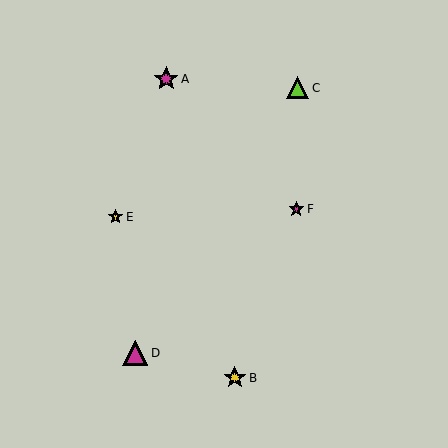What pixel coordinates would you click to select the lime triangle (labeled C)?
Click at (298, 88) to select the lime triangle C.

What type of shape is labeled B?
Shape B is a yellow star.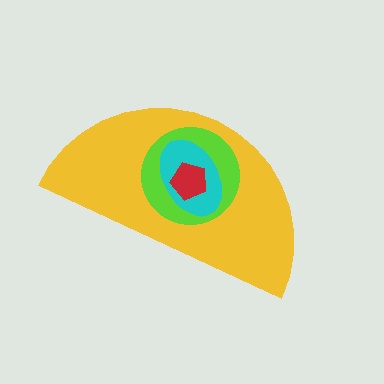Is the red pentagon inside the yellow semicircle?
Yes.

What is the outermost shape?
The yellow semicircle.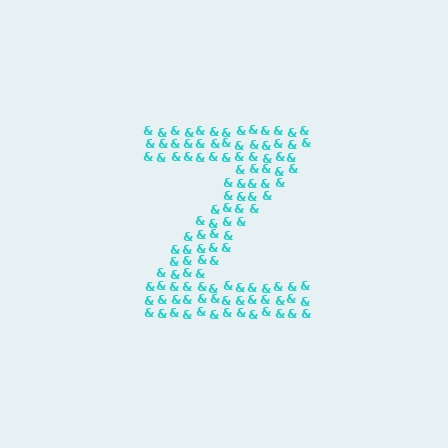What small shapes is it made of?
It is made of small ampersands.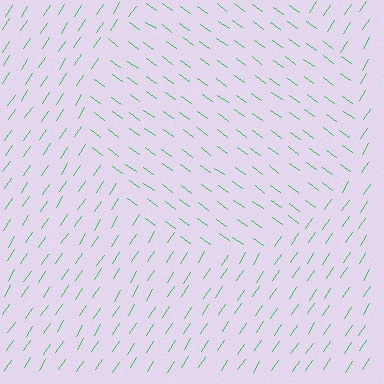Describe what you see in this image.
The image is filled with small green line segments. A circle region in the image has lines oriented differently from the surrounding lines, creating a visible texture boundary.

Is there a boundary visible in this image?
Yes, there is a texture boundary formed by a change in line orientation.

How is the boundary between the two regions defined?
The boundary is defined purely by a change in line orientation (approximately 87 degrees difference). All lines are the same color and thickness.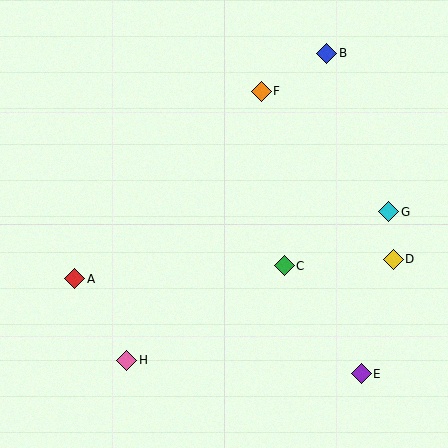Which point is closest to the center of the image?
Point C at (284, 266) is closest to the center.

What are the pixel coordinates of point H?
Point H is at (127, 360).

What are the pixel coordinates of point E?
Point E is at (361, 374).